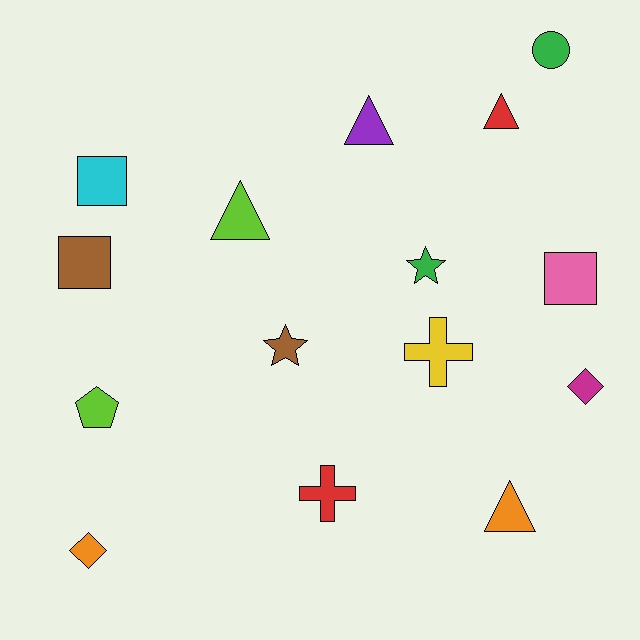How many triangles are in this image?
There are 4 triangles.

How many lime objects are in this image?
There are 2 lime objects.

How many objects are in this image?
There are 15 objects.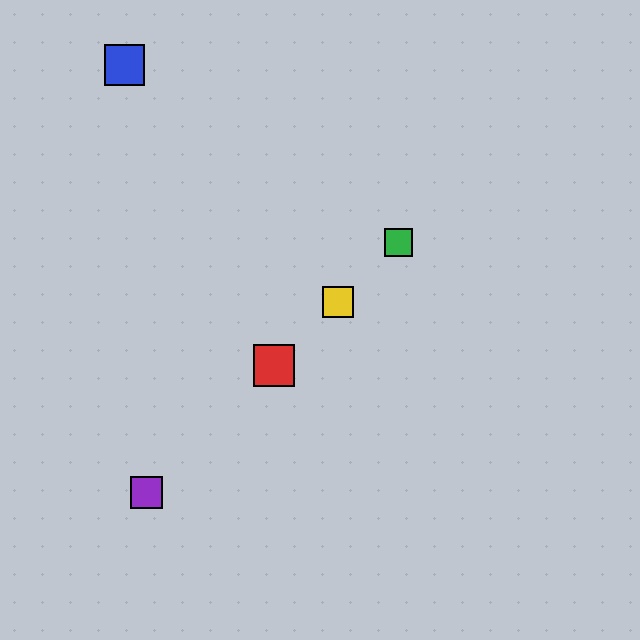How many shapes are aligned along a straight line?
4 shapes (the red square, the green square, the yellow square, the purple square) are aligned along a straight line.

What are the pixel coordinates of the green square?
The green square is at (398, 242).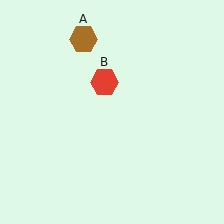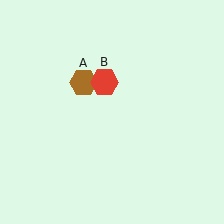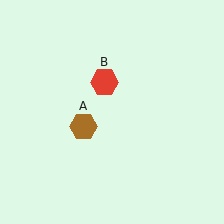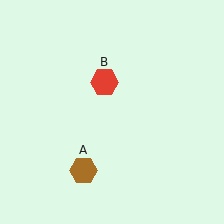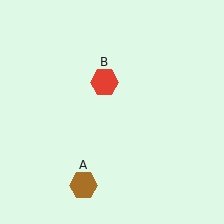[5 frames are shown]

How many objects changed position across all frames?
1 object changed position: brown hexagon (object A).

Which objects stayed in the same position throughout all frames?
Red hexagon (object B) remained stationary.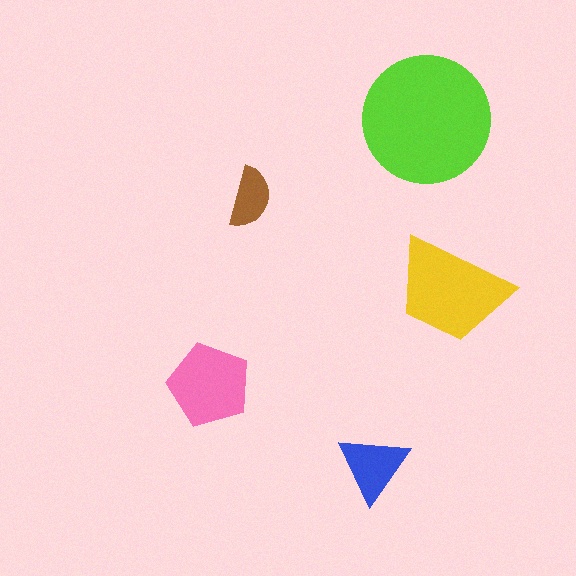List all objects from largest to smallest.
The lime circle, the yellow trapezoid, the pink pentagon, the blue triangle, the brown semicircle.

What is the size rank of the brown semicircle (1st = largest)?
5th.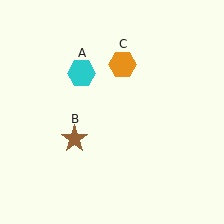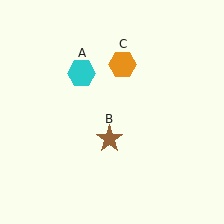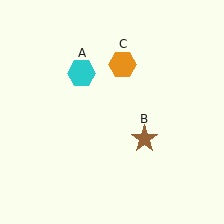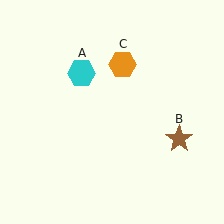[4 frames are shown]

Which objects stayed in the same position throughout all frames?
Cyan hexagon (object A) and orange hexagon (object C) remained stationary.